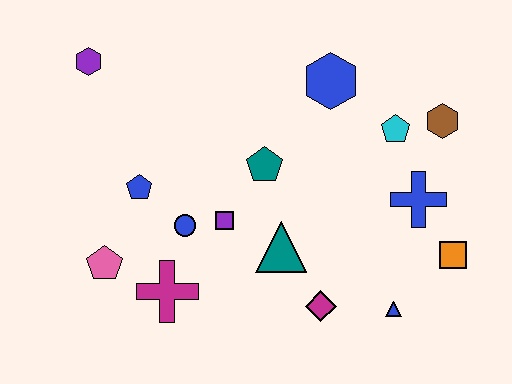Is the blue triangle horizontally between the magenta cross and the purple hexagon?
No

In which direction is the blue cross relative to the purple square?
The blue cross is to the right of the purple square.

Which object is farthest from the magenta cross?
The brown hexagon is farthest from the magenta cross.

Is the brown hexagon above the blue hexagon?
No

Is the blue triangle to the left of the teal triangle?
No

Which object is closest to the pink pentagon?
The magenta cross is closest to the pink pentagon.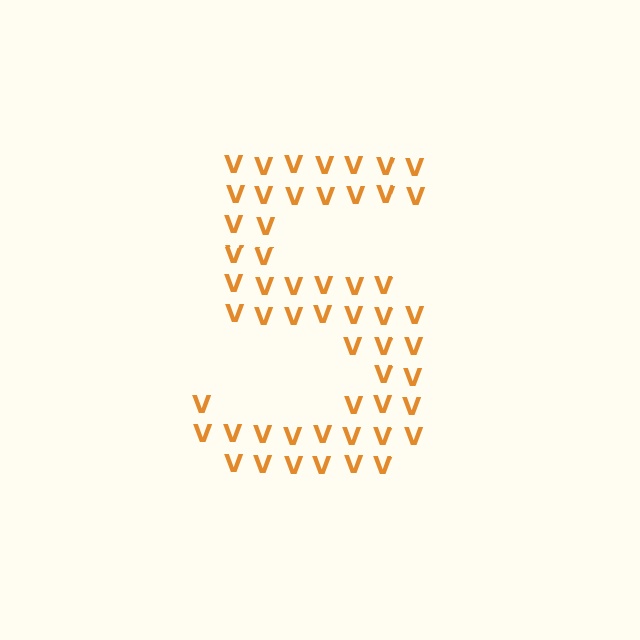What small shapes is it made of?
It is made of small letter V's.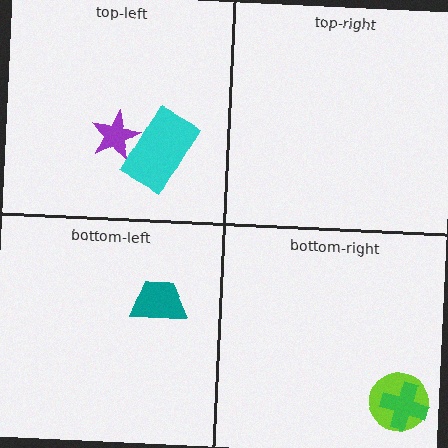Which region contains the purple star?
The top-left region.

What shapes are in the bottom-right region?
The lime circle, the green cross.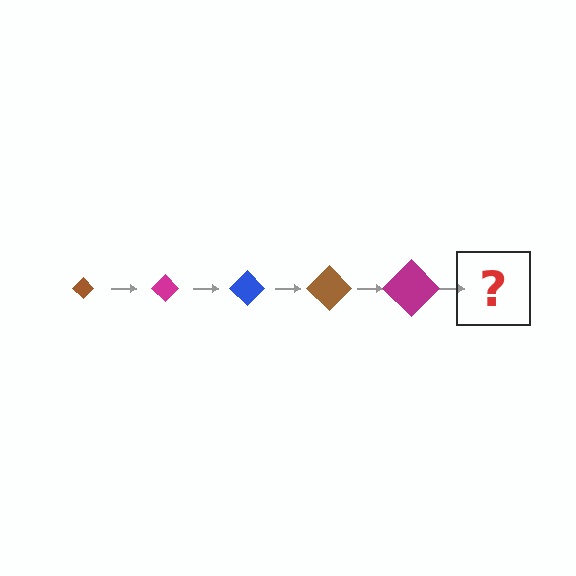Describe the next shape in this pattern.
It should be a blue diamond, larger than the previous one.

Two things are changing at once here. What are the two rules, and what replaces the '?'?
The two rules are that the diamond grows larger each step and the color cycles through brown, magenta, and blue. The '?' should be a blue diamond, larger than the previous one.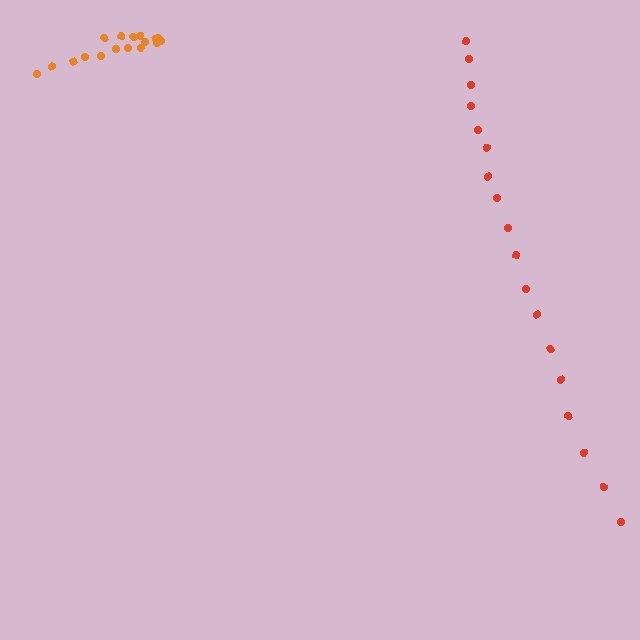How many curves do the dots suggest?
There are 2 distinct paths.